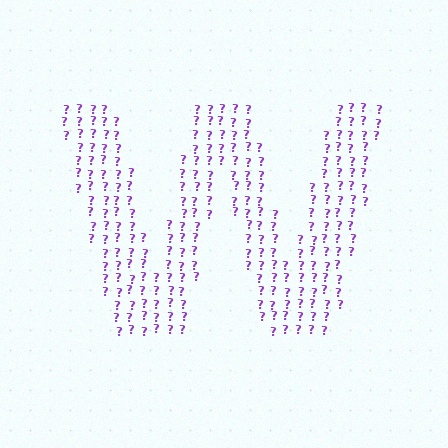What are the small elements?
The small elements are question marks.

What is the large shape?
The large shape is the letter W.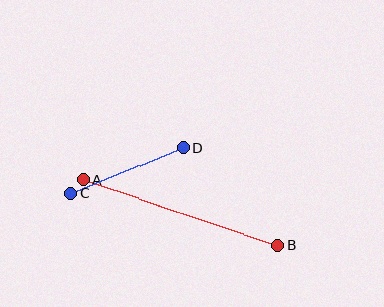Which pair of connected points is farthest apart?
Points A and B are farthest apart.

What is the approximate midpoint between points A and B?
The midpoint is at approximately (180, 213) pixels.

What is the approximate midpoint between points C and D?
The midpoint is at approximately (127, 170) pixels.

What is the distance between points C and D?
The distance is approximately 122 pixels.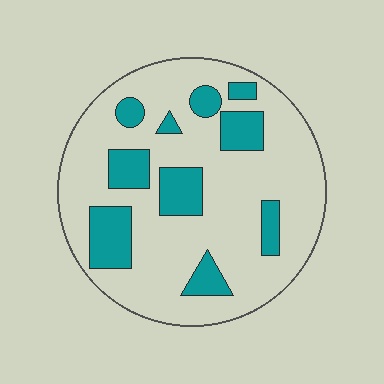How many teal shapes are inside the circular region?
10.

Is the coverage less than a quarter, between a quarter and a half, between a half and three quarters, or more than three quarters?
Less than a quarter.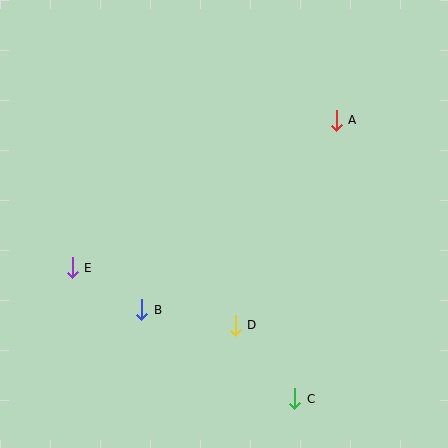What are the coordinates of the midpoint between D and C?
The midpoint between D and C is at (265, 362).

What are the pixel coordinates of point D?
Point D is at (235, 325).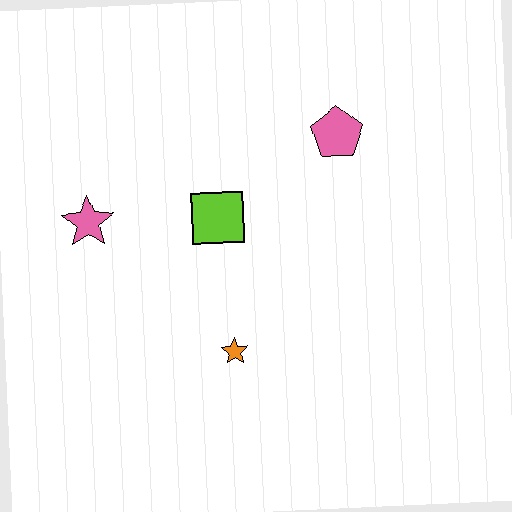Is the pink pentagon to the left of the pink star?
No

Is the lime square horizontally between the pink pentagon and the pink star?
Yes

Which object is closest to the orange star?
The lime square is closest to the orange star.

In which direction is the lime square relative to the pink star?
The lime square is to the right of the pink star.